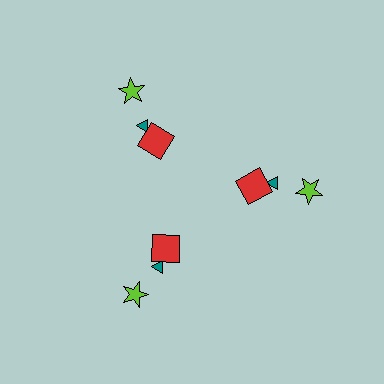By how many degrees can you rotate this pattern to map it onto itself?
The pattern maps onto itself every 120 degrees of rotation.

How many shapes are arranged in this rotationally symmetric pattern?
There are 9 shapes, arranged in 3 groups of 3.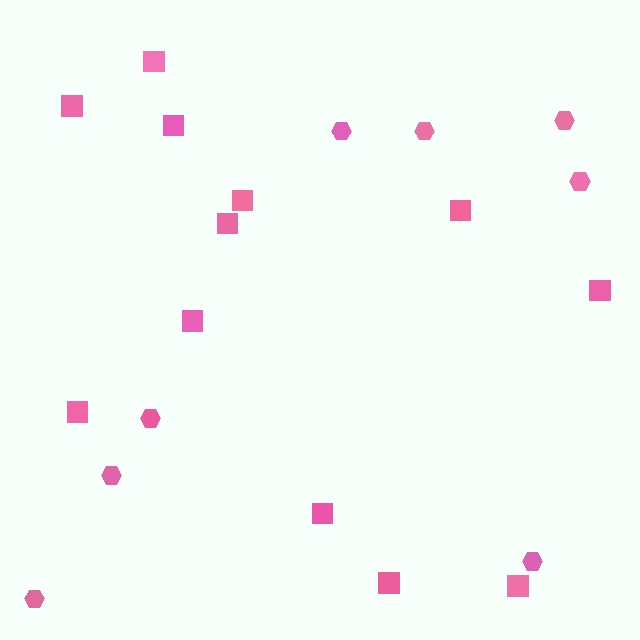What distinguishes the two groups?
There are 2 groups: one group of hexagons (8) and one group of squares (12).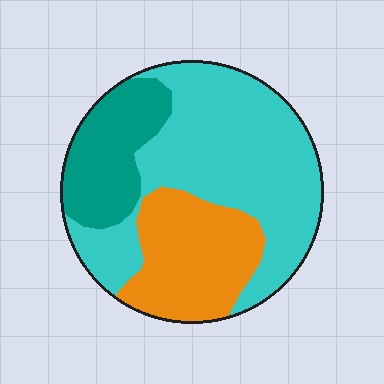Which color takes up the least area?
Teal, at roughly 20%.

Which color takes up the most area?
Cyan, at roughly 55%.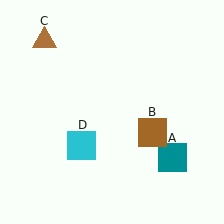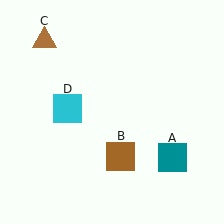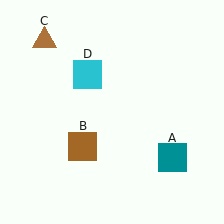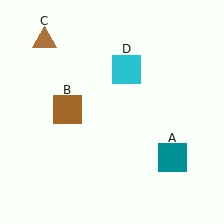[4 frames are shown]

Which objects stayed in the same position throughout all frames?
Teal square (object A) and brown triangle (object C) remained stationary.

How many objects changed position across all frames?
2 objects changed position: brown square (object B), cyan square (object D).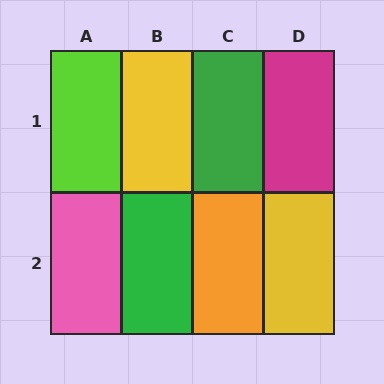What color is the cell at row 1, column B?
Yellow.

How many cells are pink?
1 cell is pink.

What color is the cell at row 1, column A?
Lime.